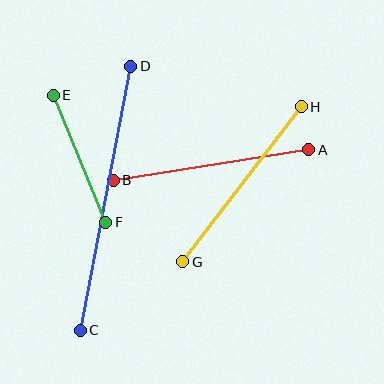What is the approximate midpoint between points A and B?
The midpoint is at approximately (211, 165) pixels.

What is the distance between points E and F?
The distance is approximately 138 pixels.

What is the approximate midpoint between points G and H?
The midpoint is at approximately (242, 184) pixels.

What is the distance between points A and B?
The distance is approximately 198 pixels.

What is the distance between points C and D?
The distance is approximately 269 pixels.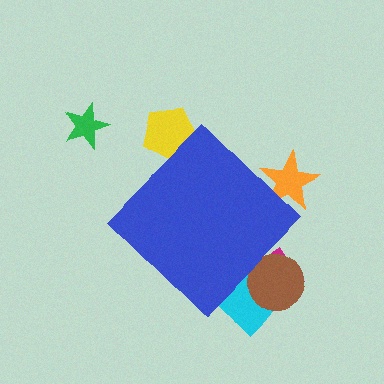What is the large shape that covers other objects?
A blue diamond.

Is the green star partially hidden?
No, the green star is fully visible.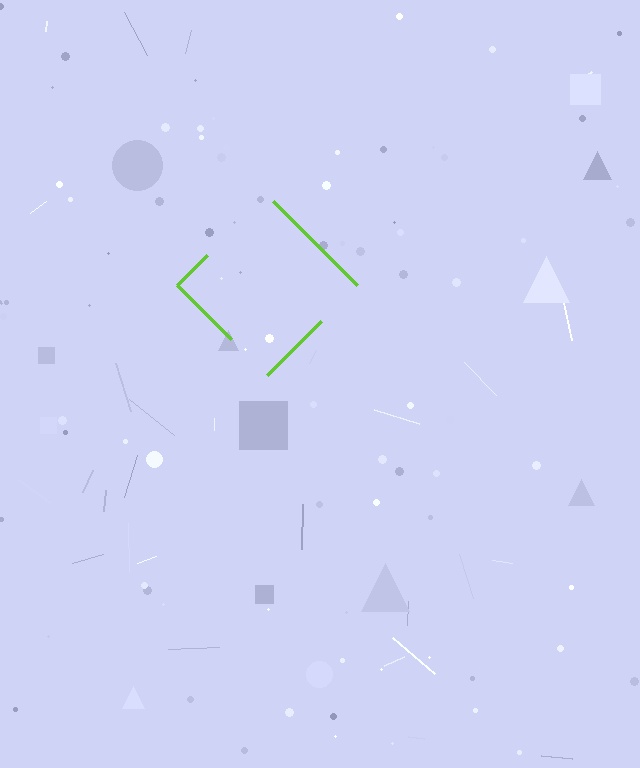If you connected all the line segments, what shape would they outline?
They would outline a diamond.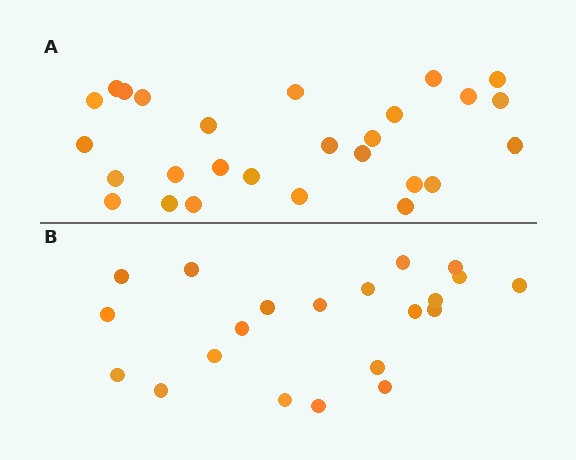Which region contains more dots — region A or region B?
Region A (the top region) has more dots.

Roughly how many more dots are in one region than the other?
Region A has about 6 more dots than region B.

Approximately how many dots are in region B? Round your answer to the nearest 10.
About 20 dots. (The exact count is 21, which rounds to 20.)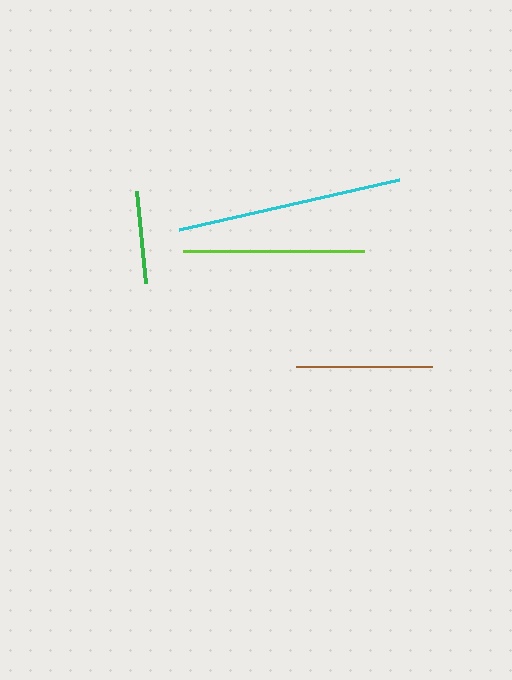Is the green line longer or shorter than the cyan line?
The cyan line is longer than the green line.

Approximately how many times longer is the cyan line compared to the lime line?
The cyan line is approximately 1.2 times the length of the lime line.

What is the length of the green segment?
The green segment is approximately 93 pixels long.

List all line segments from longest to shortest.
From longest to shortest: cyan, lime, brown, green.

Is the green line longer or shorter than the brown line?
The brown line is longer than the green line.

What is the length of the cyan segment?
The cyan segment is approximately 225 pixels long.